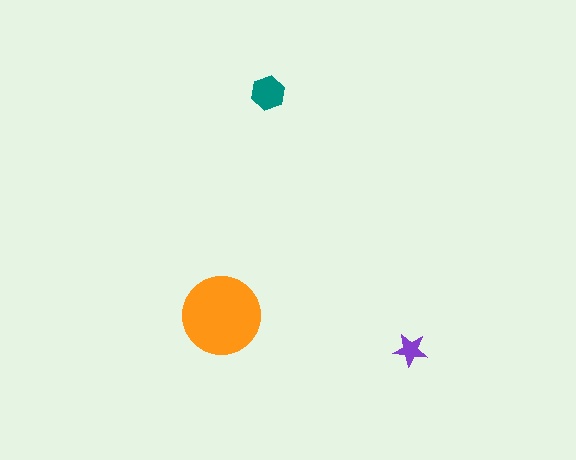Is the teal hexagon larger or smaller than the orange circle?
Smaller.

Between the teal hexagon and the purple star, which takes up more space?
The teal hexagon.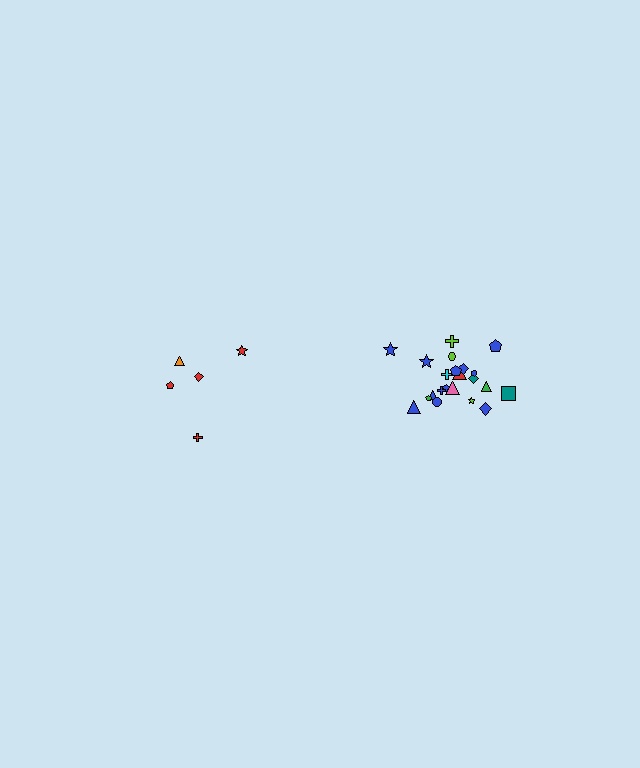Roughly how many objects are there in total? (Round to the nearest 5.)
Roughly 25 objects in total.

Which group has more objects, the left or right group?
The right group.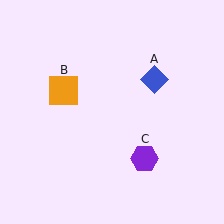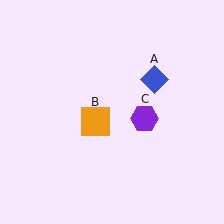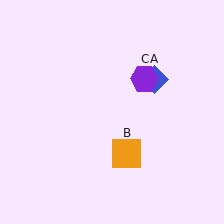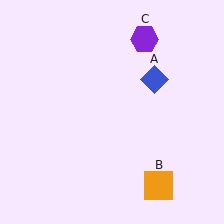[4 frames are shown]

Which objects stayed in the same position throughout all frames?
Blue diamond (object A) remained stationary.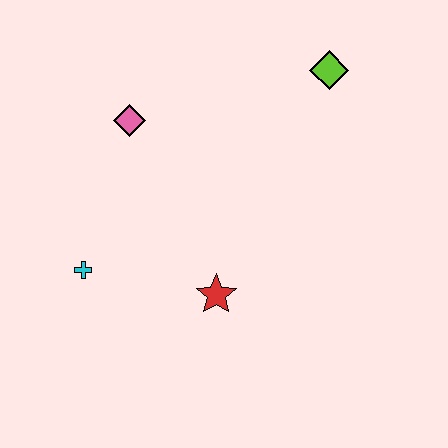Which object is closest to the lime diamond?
The pink diamond is closest to the lime diamond.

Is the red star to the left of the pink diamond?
No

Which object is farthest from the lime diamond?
The cyan cross is farthest from the lime diamond.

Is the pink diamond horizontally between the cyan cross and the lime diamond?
Yes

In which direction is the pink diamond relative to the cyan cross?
The pink diamond is above the cyan cross.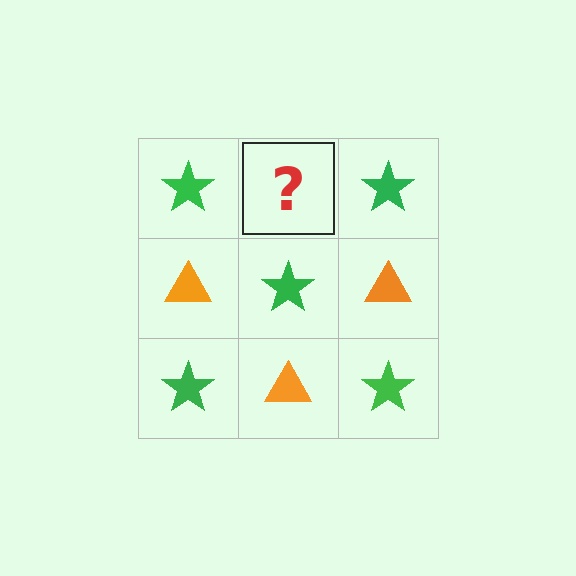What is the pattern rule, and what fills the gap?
The rule is that it alternates green star and orange triangle in a checkerboard pattern. The gap should be filled with an orange triangle.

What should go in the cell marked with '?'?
The missing cell should contain an orange triangle.